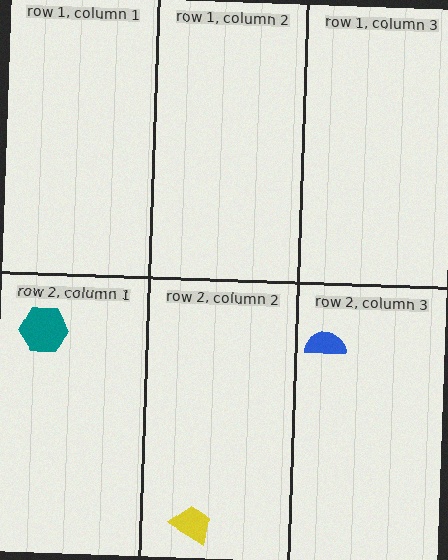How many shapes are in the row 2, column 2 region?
1.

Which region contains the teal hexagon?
The row 2, column 1 region.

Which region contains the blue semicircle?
The row 2, column 3 region.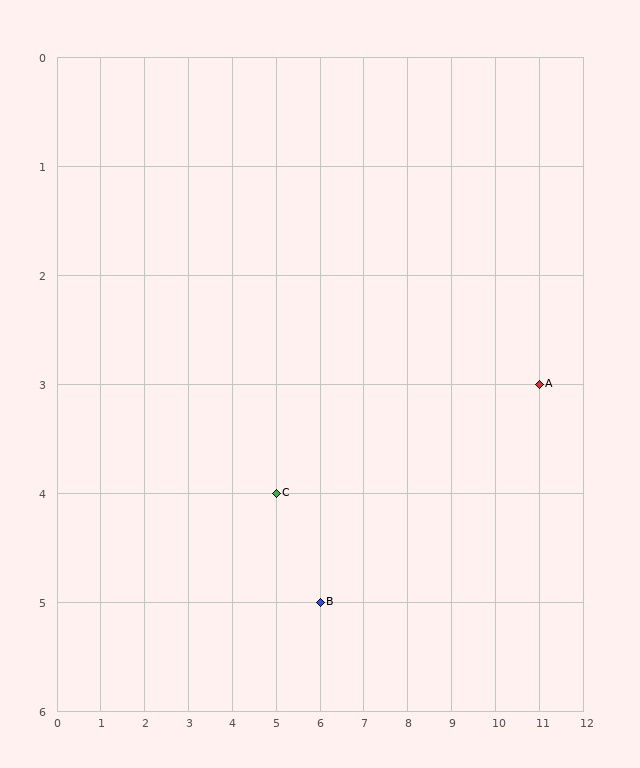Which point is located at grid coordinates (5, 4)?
Point C is at (5, 4).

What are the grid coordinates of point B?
Point B is at grid coordinates (6, 5).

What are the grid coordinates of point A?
Point A is at grid coordinates (11, 3).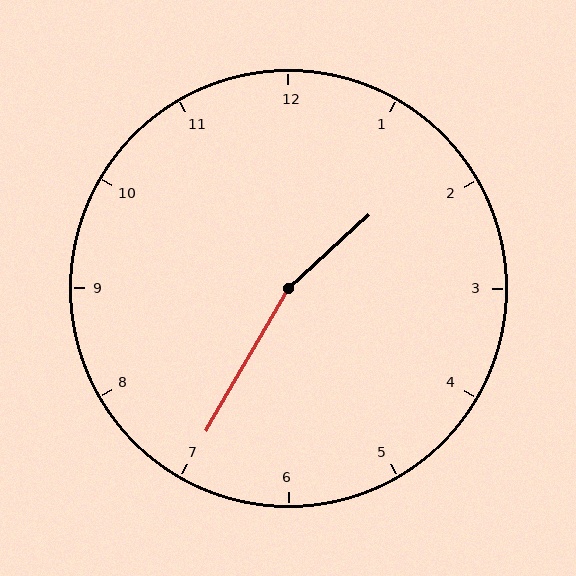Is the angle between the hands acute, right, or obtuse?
It is obtuse.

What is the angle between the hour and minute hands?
Approximately 162 degrees.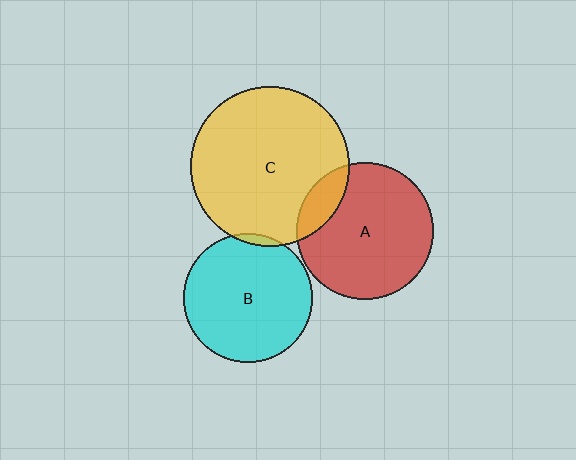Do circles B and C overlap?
Yes.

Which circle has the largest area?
Circle C (yellow).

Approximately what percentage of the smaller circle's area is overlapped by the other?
Approximately 5%.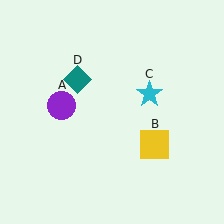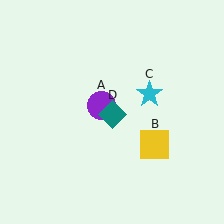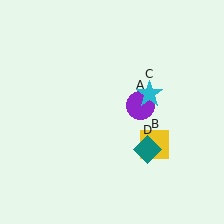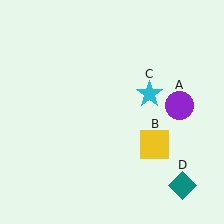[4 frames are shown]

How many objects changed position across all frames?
2 objects changed position: purple circle (object A), teal diamond (object D).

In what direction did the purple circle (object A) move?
The purple circle (object A) moved right.